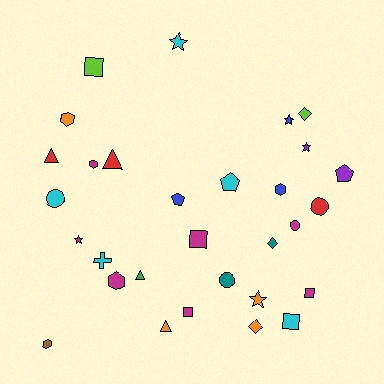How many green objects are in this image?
There is 1 green object.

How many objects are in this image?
There are 30 objects.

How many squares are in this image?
There are 5 squares.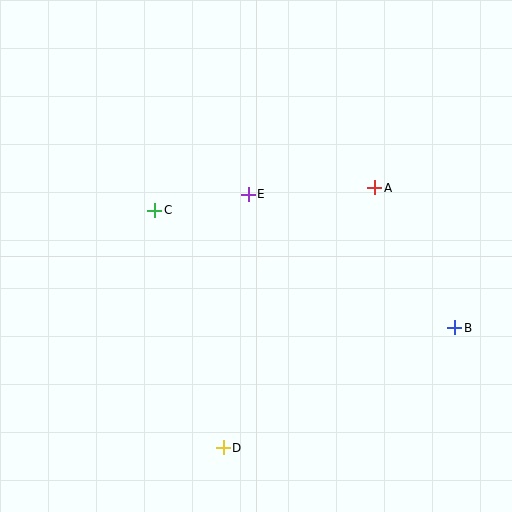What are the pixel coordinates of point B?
Point B is at (455, 328).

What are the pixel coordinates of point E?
Point E is at (248, 194).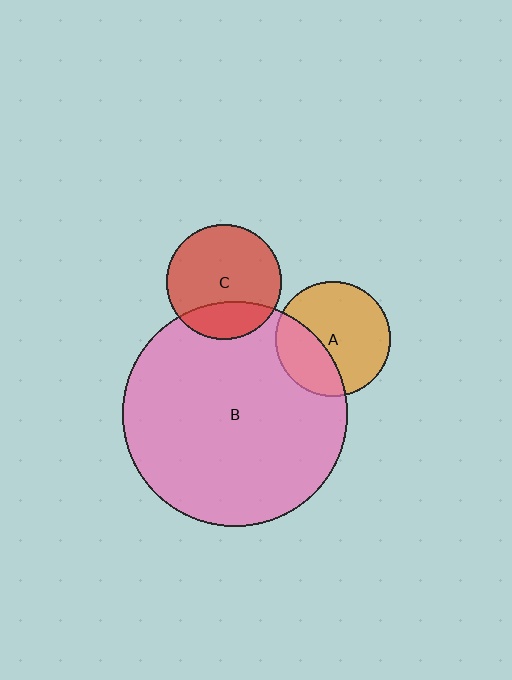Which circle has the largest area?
Circle B (pink).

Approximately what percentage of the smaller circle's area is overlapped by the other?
Approximately 35%.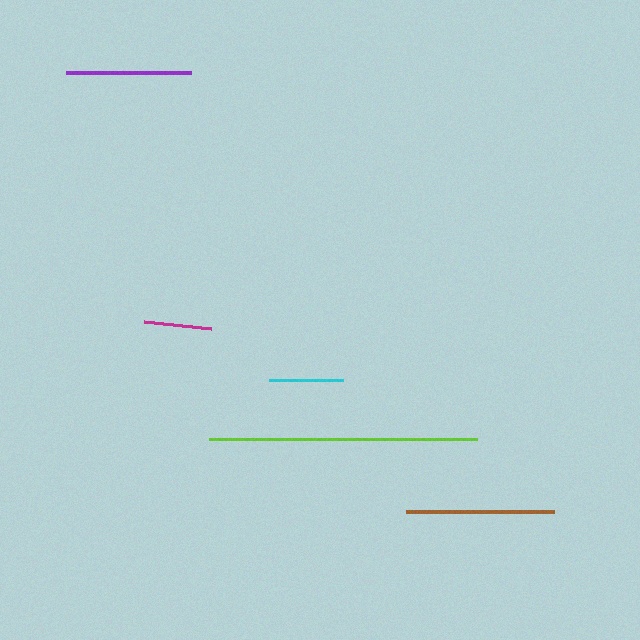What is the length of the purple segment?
The purple segment is approximately 125 pixels long.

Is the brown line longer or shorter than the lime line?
The lime line is longer than the brown line.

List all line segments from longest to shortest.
From longest to shortest: lime, brown, purple, cyan, magenta.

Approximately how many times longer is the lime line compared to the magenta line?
The lime line is approximately 4.0 times the length of the magenta line.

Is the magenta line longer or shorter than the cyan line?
The cyan line is longer than the magenta line.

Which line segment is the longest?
The lime line is the longest at approximately 267 pixels.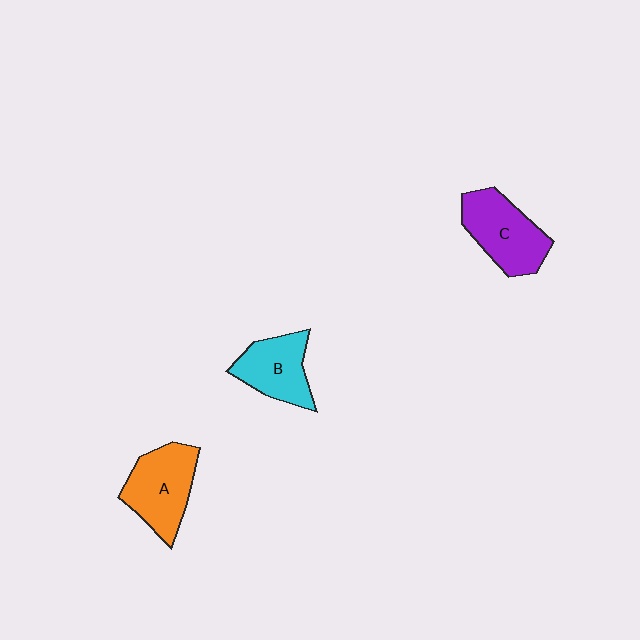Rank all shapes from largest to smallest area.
From largest to smallest: A (orange), C (purple), B (cyan).